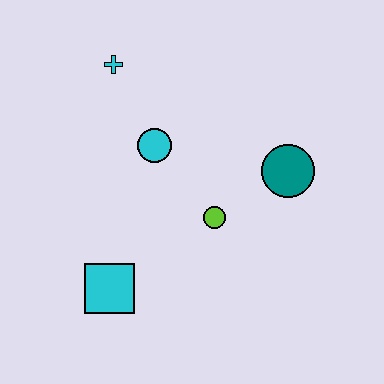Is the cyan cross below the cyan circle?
No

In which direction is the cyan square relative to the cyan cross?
The cyan square is below the cyan cross.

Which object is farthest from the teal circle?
The cyan square is farthest from the teal circle.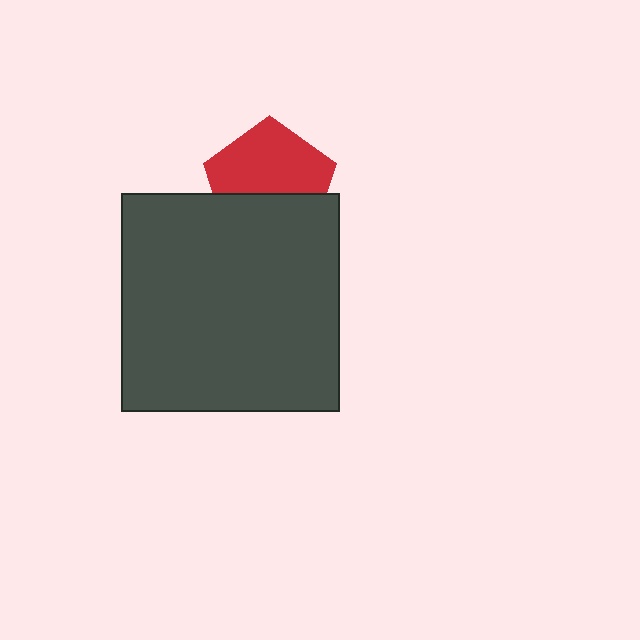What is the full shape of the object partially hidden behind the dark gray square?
The partially hidden object is a red pentagon.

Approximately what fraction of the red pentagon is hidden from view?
Roughly 40% of the red pentagon is hidden behind the dark gray square.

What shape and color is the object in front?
The object in front is a dark gray square.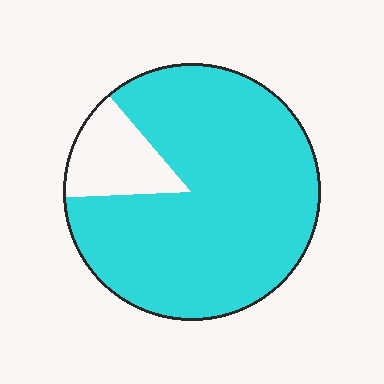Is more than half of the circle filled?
Yes.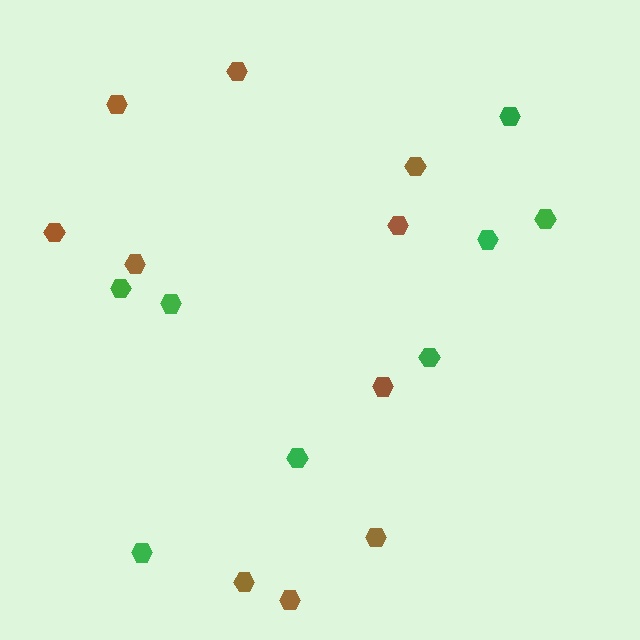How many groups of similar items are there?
There are 2 groups: one group of green hexagons (8) and one group of brown hexagons (10).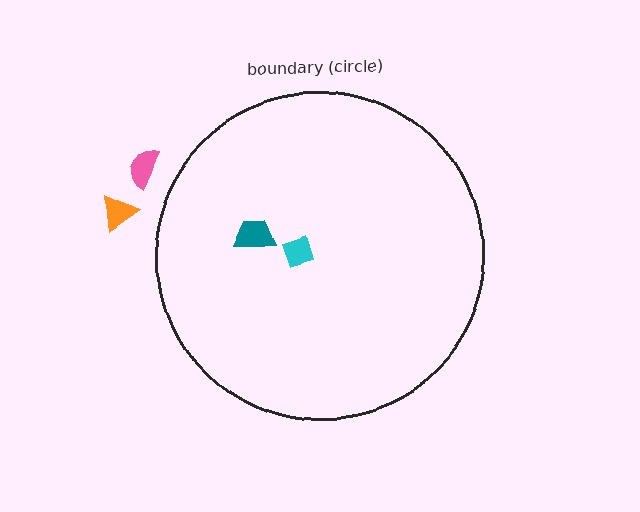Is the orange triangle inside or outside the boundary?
Outside.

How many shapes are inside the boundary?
2 inside, 2 outside.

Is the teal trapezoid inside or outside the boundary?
Inside.